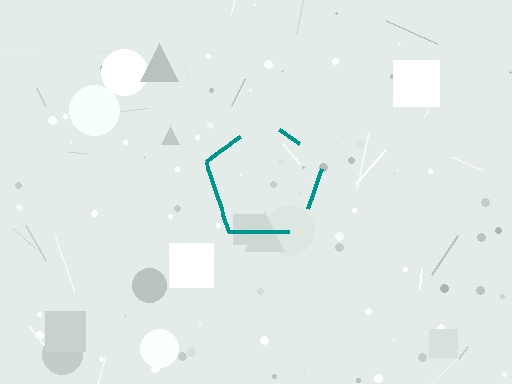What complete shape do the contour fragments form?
The contour fragments form a pentagon.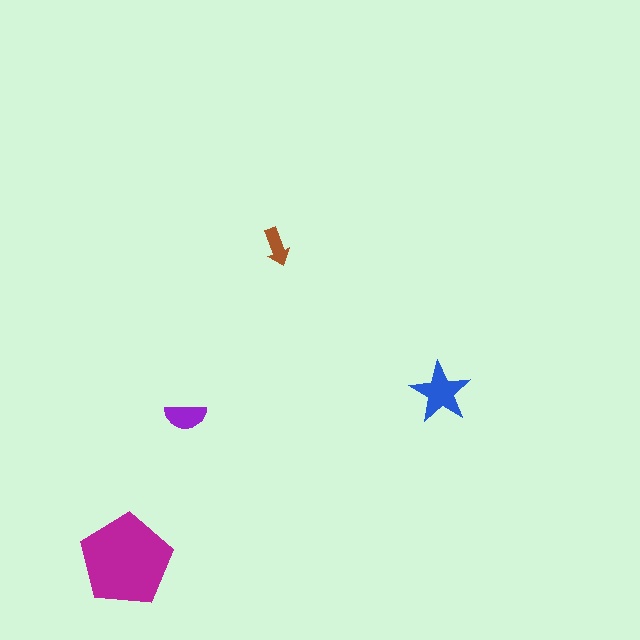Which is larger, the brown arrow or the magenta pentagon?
The magenta pentagon.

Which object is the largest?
The magenta pentagon.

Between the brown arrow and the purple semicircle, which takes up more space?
The purple semicircle.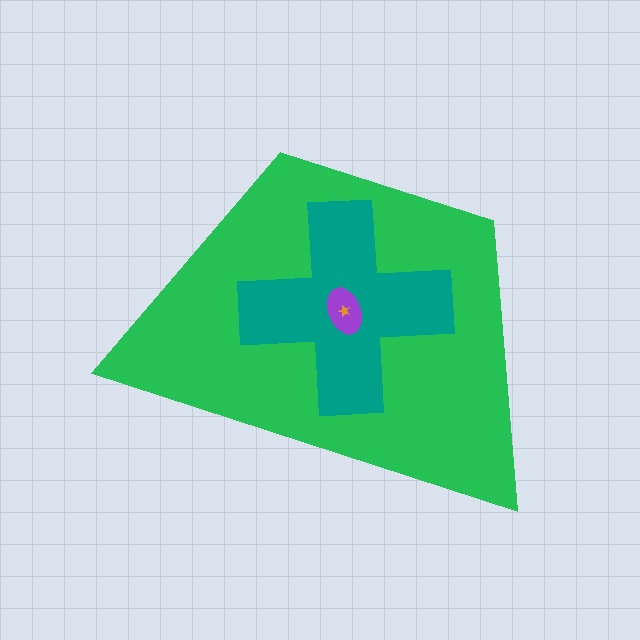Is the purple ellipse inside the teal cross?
Yes.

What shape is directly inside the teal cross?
The purple ellipse.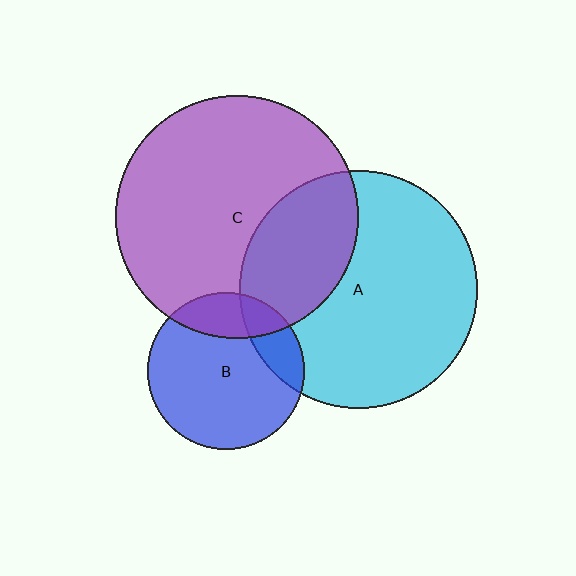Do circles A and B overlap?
Yes.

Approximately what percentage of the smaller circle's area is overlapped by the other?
Approximately 15%.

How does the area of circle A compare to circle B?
Approximately 2.3 times.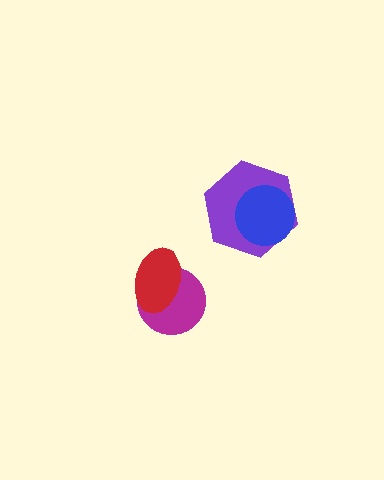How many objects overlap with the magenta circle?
1 object overlaps with the magenta circle.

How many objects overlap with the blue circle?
1 object overlaps with the blue circle.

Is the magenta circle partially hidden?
Yes, it is partially covered by another shape.